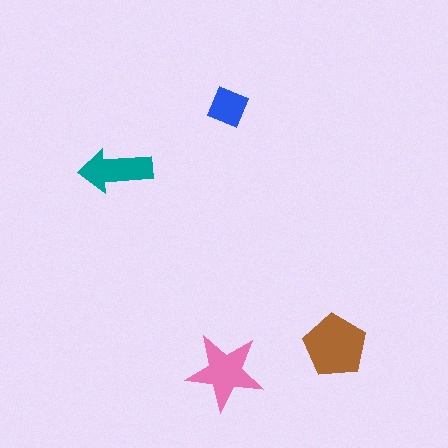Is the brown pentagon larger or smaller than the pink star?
Larger.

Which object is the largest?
The brown pentagon.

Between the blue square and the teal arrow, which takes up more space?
The teal arrow.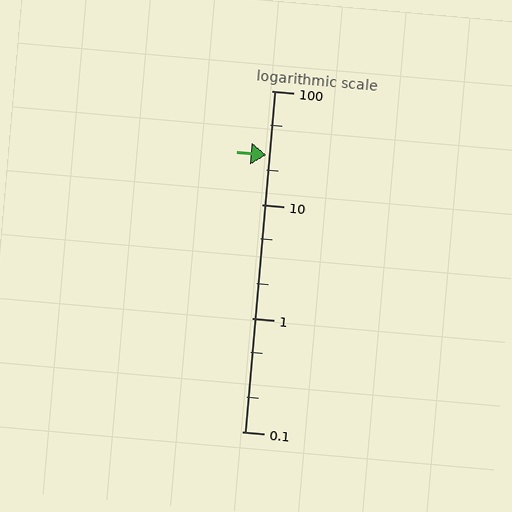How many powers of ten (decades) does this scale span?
The scale spans 3 decades, from 0.1 to 100.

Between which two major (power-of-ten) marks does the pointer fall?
The pointer is between 10 and 100.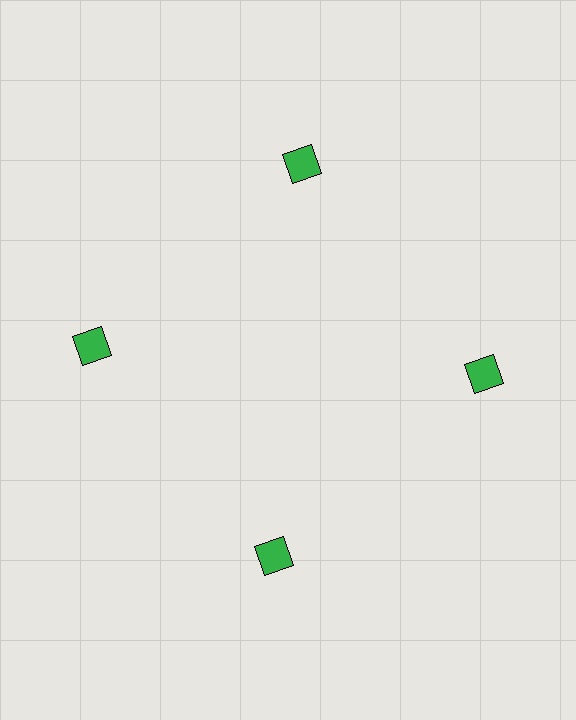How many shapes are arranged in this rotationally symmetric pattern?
There are 4 shapes, arranged in 4 groups of 1.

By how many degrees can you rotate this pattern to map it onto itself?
The pattern maps onto itself every 90 degrees of rotation.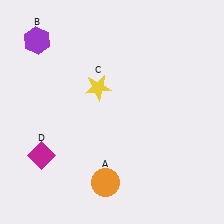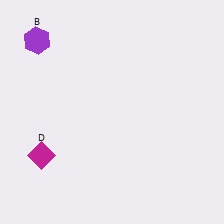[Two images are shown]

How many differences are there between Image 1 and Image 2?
There are 2 differences between the two images.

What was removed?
The orange circle (A), the yellow star (C) were removed in Image 2.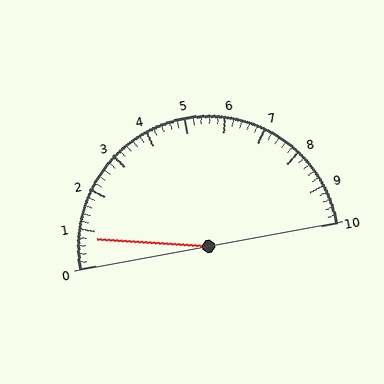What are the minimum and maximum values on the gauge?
The gauge ranges from 0 to 10.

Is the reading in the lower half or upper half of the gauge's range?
The reading is in the lower half of the range (0 to 10).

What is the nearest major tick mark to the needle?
The nearest major tick mark is 1.